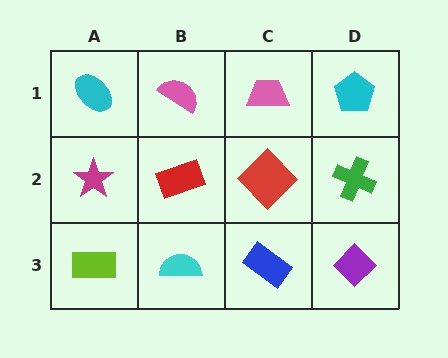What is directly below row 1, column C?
A red diamond.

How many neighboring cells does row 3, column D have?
2.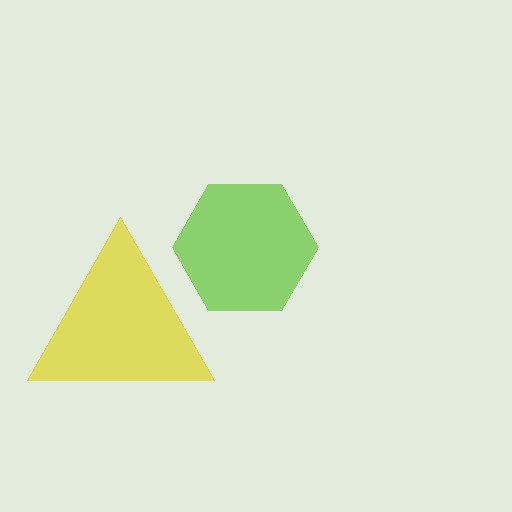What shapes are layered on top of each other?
The layered shapes are: a lime hexagon, a yellow triangle.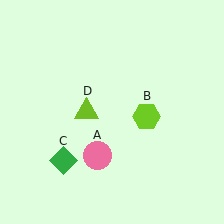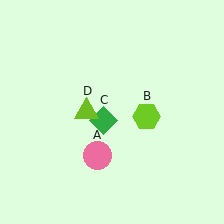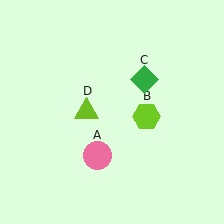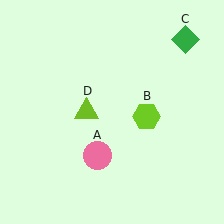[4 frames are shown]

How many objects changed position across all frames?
1 object changed position: green diamond (object C).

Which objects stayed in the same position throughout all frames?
Pink circle (object A) and lime hexagon (object B) and lime triangle (object D) remained stationary.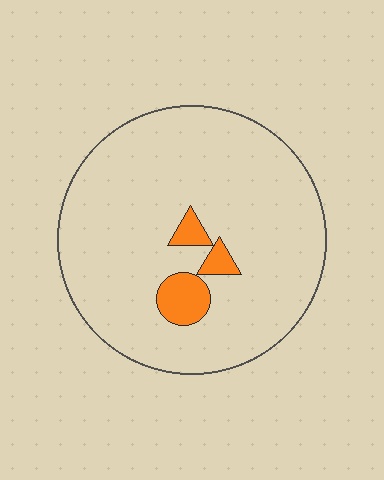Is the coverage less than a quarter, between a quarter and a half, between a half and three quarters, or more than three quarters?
Less than a quarter.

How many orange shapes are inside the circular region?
3.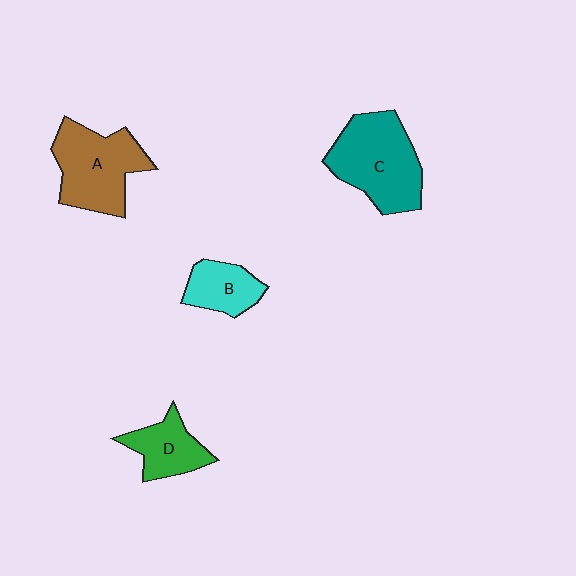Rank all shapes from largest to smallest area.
From largest to smallest: C (teal), A (brown), D (green), B (cyan).